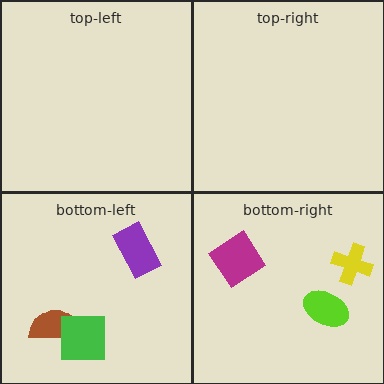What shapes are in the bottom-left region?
The brown semicircle, the purple rectangle, the green square.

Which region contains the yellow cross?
The bottom-right region.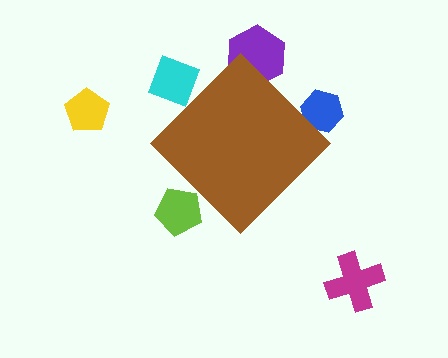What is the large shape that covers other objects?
A brown diamond.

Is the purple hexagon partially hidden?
Yes, the purple hexagon is partially hidden behind the brown diamond.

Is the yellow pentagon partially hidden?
No, the yellow pentagon is fully visible.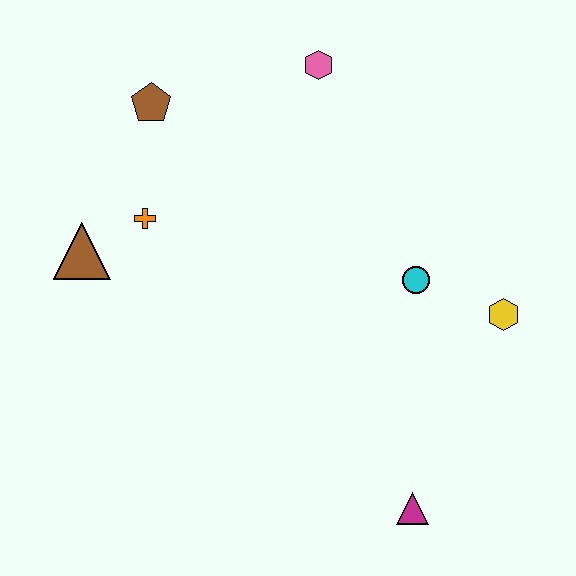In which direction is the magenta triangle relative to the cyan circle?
The magenta triangle is below the cyan circle.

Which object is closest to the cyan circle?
The yellow hexagon is closest to the cyan circle.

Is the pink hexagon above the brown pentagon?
Yes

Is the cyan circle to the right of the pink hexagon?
Yes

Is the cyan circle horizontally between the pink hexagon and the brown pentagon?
No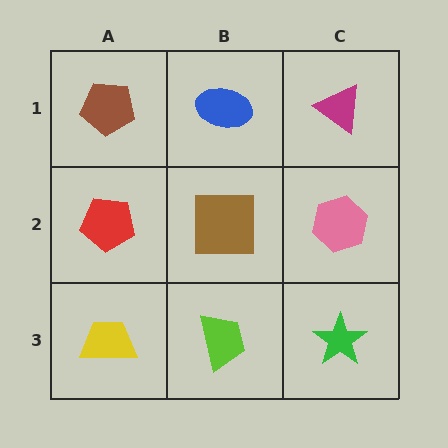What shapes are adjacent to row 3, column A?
A red pentagon (row 2, column A), a lime trapezoid (row 3, column B).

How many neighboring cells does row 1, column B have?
3.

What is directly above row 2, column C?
A magenta triangle.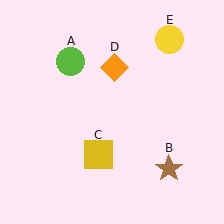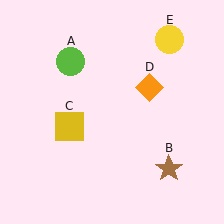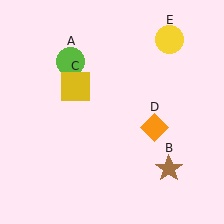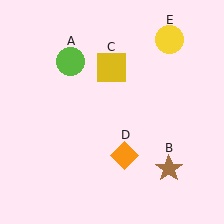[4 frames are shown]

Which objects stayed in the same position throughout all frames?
Lime circle (object A) and brown star (object B) and yellow circle (object E) remained stationary.